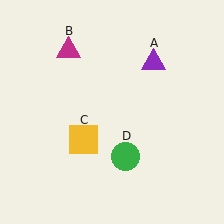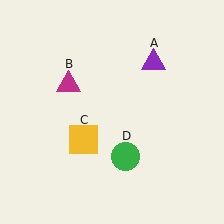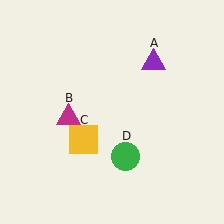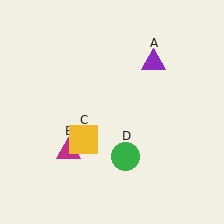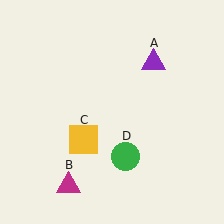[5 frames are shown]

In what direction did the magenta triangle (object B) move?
The magenta triangle (object B) moved down.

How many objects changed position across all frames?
1 object changed position: magenta triangle (object B).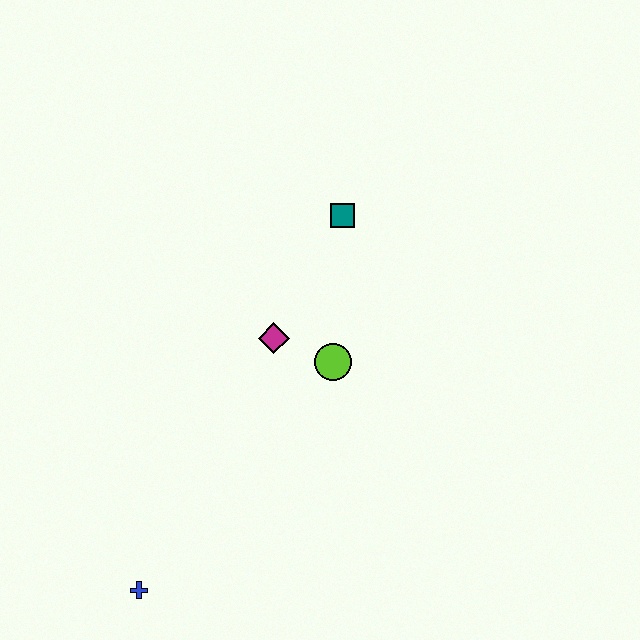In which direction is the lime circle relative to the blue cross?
The lime circle is above the blue cross.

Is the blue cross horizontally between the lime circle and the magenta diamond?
No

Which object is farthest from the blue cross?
The teal square is farthest from the blue cross.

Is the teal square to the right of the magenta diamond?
Yes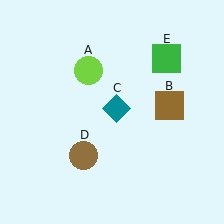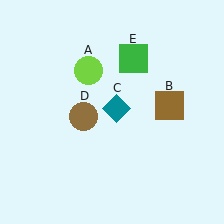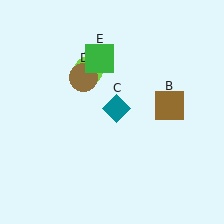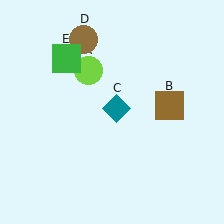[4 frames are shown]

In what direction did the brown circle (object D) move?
The brown circle (object D) moved up.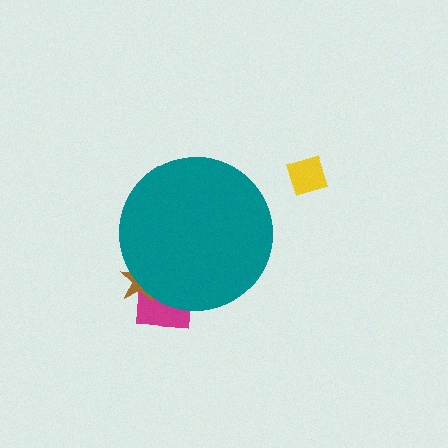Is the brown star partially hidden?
Yes, the brown star is partially hidden behind the teal circle.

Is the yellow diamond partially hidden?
No, the yellow diamond is fully visible.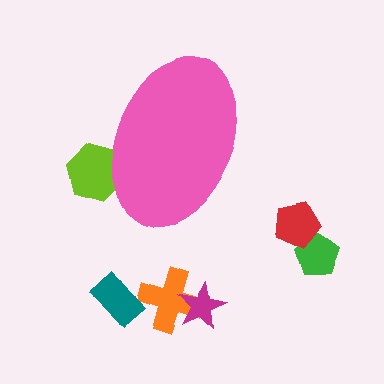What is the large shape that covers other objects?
A pink ellipse.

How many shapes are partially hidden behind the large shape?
1 shape is partially hidden.